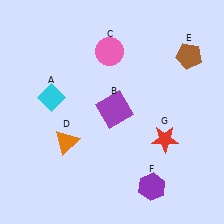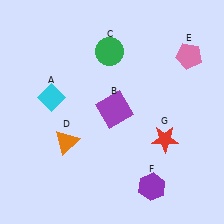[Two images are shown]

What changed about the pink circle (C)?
In Image 1, C is pink. In Image 2, it changed to green.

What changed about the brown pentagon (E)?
In Image 1, E is brown. In Image 2, it changed to pink.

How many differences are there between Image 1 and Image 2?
There are 2 differences between the two images.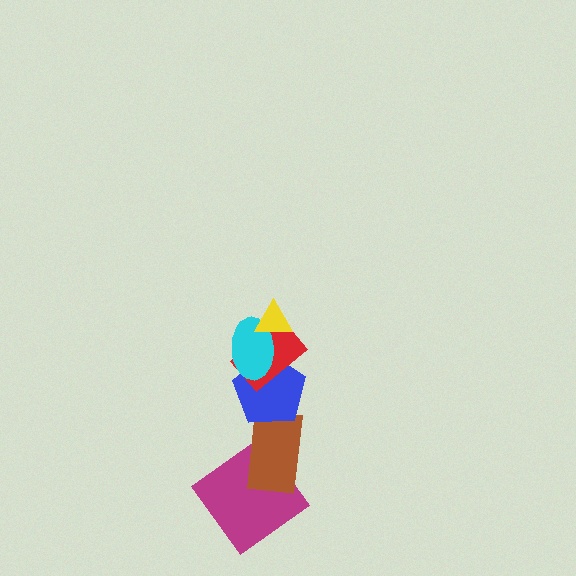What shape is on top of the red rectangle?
The cyan ellipse is on top of the red rectangle.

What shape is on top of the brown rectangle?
The blue pentagon is on top of the brown rectangle.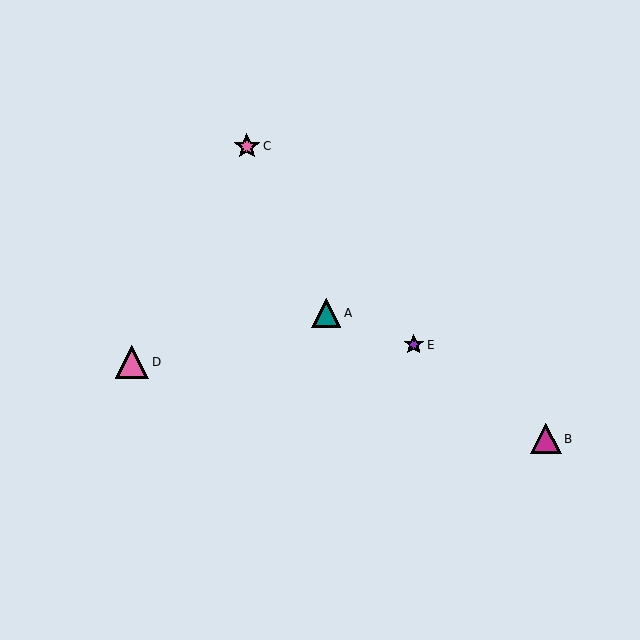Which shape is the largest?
The pink triangle (labeled D) is the largest.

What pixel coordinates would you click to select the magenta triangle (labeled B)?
Click at (546, 439) to select the magenta triangle B.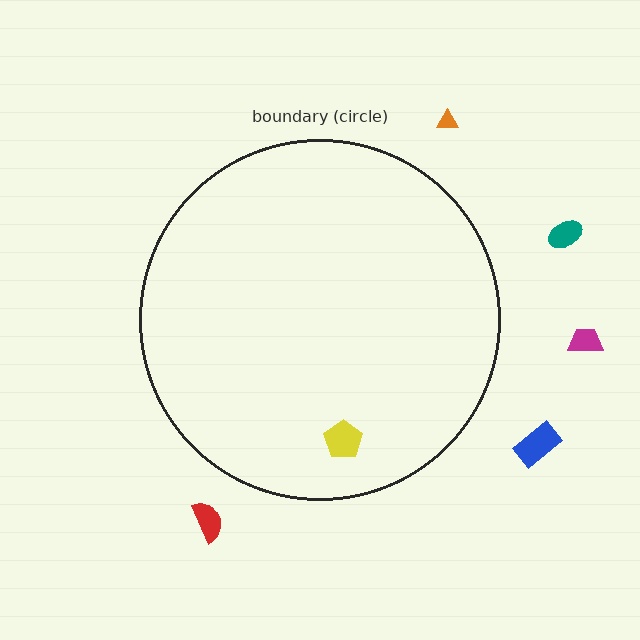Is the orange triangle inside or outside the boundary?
Outside.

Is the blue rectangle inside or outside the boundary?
Outside.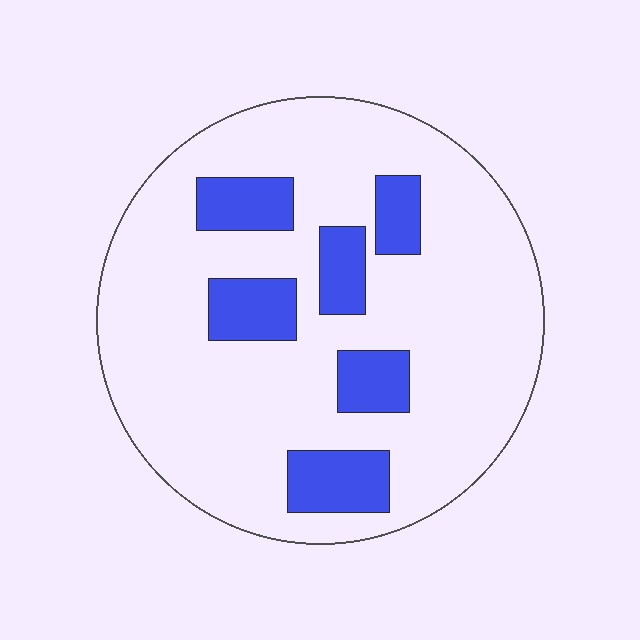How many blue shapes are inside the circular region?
6.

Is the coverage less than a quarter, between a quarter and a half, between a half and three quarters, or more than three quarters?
Less than a quarter.